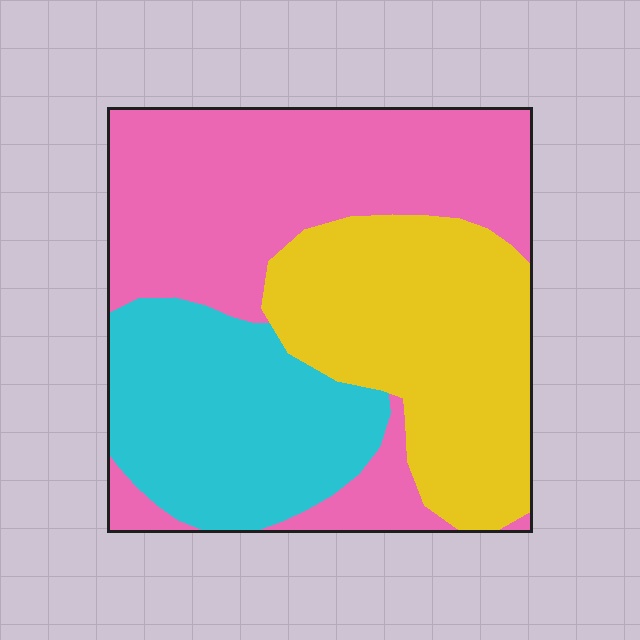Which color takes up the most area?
Pink, at roughly 40%.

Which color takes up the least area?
Cyan, at roughly 25%.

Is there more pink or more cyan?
Pink.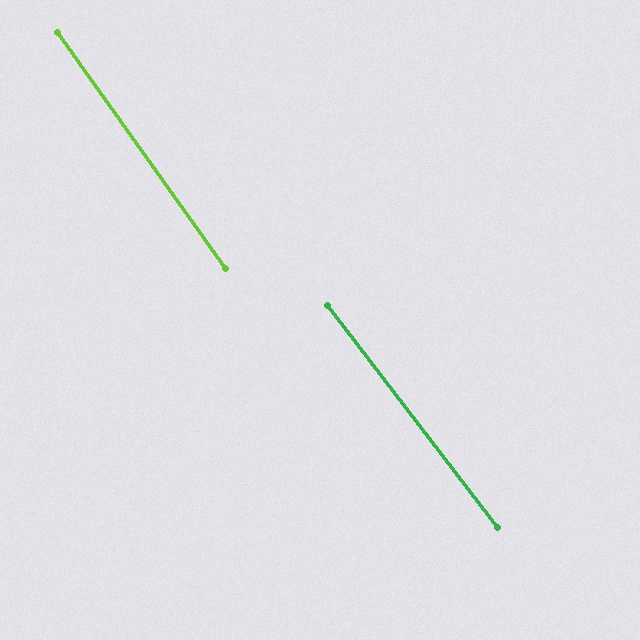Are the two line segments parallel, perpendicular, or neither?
Parallel — their directions differ by only 1.7°.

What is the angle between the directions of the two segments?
Approximately 2 degrees.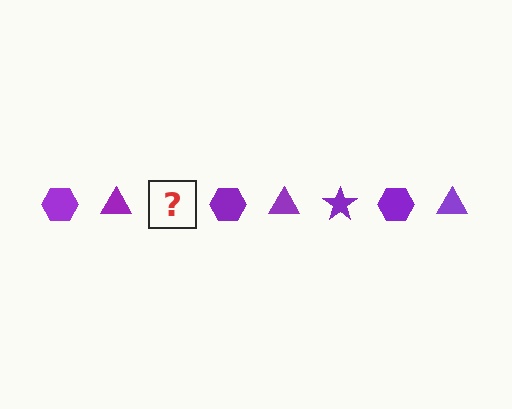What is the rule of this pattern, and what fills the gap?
The rule is that the pattern cycles through hexagon, triangle, star shapes in purple. The gap should be filled with a purple star.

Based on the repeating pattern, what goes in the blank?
The blank should be a purple star.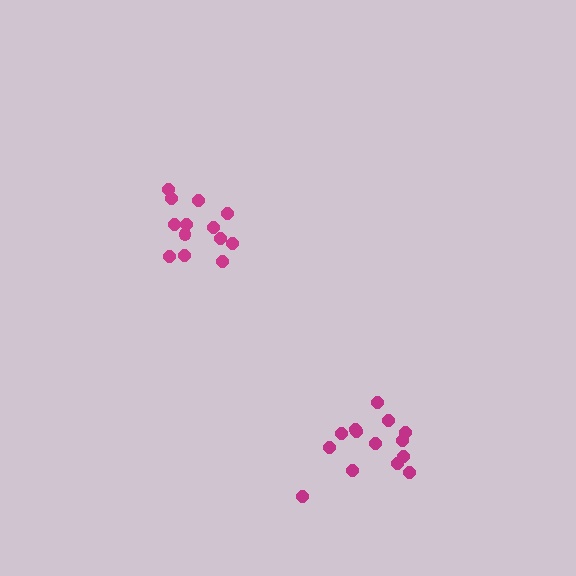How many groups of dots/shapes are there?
There are 2 groups.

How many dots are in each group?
Group 1: 14 dots, Group 2: 13 dots (27 total).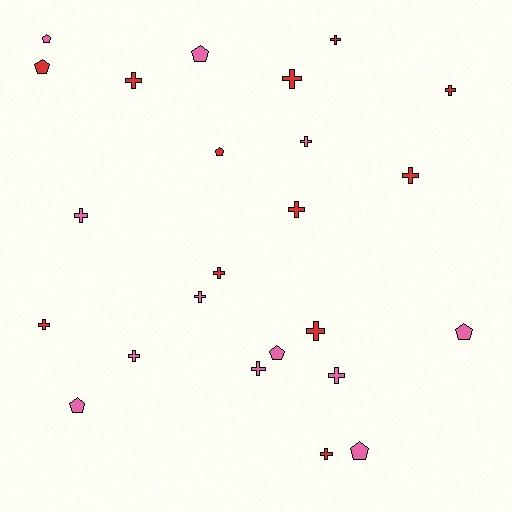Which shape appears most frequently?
Cross, with 16 objects.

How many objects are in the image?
There are 24 objects.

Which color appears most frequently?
Red, with 12 objects.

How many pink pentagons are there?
There are 6 pink pentagons.